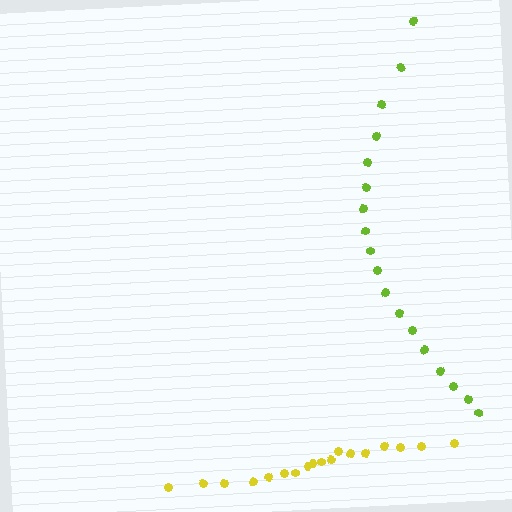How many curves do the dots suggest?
There are 2 distinct paths.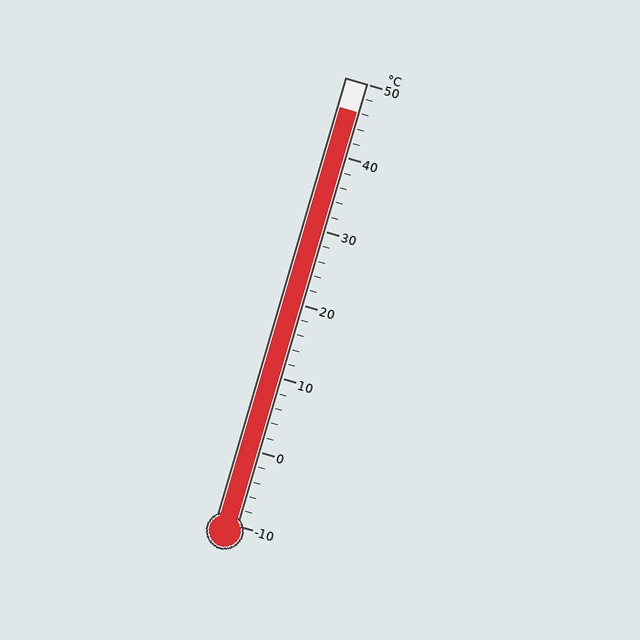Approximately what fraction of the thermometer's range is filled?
The thermometer is filled to approximately 95% of its range.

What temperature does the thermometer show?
The thermometer shows approximately 46°C.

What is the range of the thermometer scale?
The thermometer scale ranges from -10°C to 50°C.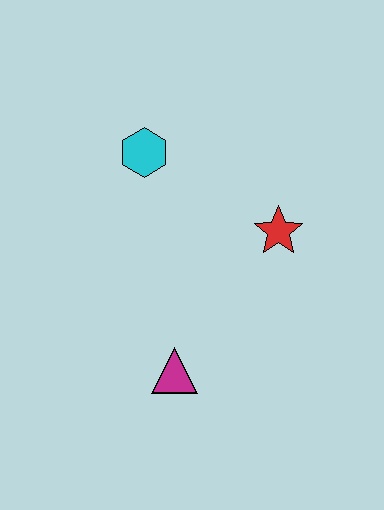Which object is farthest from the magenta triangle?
The cyan hexagon is farthest from the magenta triangle.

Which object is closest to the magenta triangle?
The red star is closest to the magenta triangle.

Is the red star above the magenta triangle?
Yes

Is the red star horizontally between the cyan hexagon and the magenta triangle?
No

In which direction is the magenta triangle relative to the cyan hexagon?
The magenta triangle is below the cyan hexagon.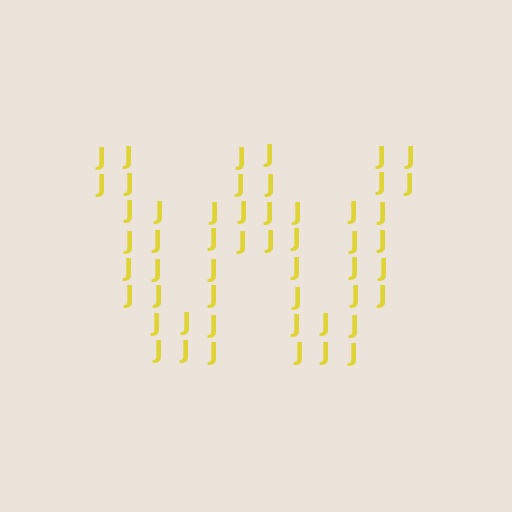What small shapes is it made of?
It is made of small letter J's.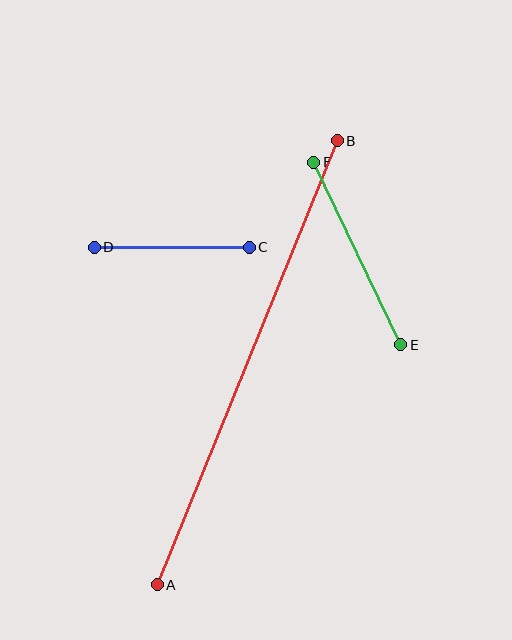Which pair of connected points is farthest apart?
Points A and B are farthest apart.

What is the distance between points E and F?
The distance is approximately 202 pixels.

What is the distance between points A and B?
The distance is approximately 479 pixels.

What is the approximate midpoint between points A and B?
The midpoint is at approximately (247, 363) pixels.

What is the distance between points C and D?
The distance is approximately 155 pixels.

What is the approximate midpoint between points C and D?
The midpoint is at approximately (172, 247) pixels.